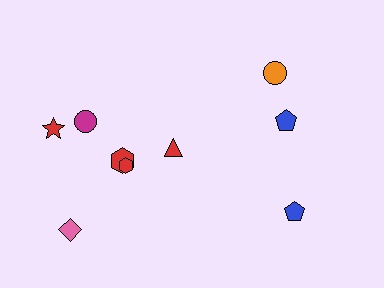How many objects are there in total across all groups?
There are 9 objects.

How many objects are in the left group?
There are 6 objects.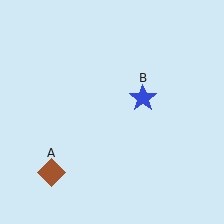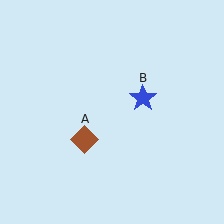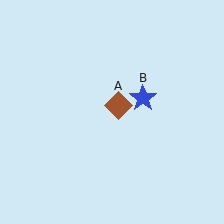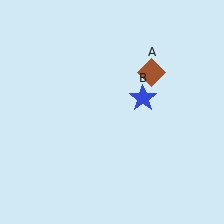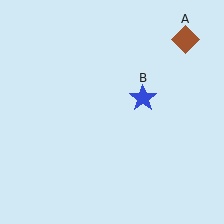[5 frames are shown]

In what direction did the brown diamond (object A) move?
The brown diamond (object A) moved up and to the right.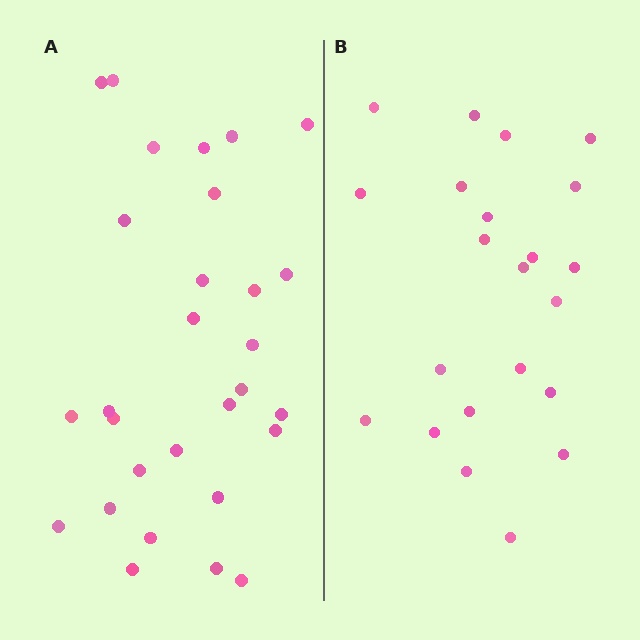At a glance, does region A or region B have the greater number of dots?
Region A (the left region) has more dots.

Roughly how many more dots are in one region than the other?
Region A has roughly 8 or so more dots than region B.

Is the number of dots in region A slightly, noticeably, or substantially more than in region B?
Region A has noticeably more, but not dramatically so. The ratio is roughly 1.3 to 1.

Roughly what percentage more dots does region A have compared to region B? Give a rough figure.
About 30% more.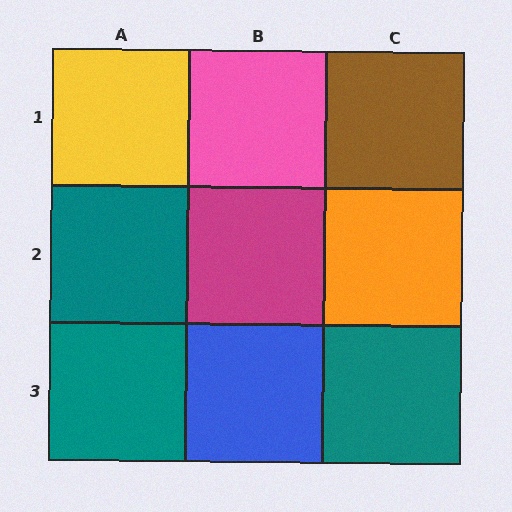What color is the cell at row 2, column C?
Orange.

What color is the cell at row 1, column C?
Brown.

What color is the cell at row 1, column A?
Yellow.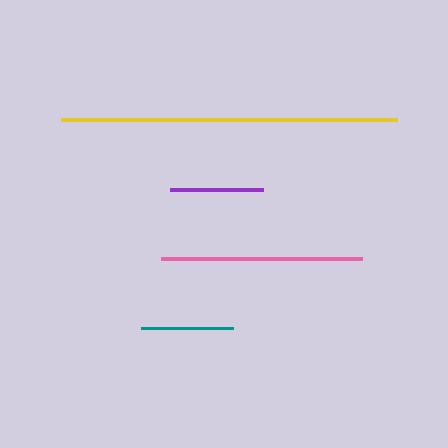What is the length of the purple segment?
The purple segment is approximately 93 pixels long.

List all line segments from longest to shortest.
From longest to shortest: yellow, pink, purple, teal.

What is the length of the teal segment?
The teal segment is approximately 91 pixels long.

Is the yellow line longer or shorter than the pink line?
The yellow line is longer than the pink line.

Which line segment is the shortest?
The teal line is the shortest at approximately 91 pixels.